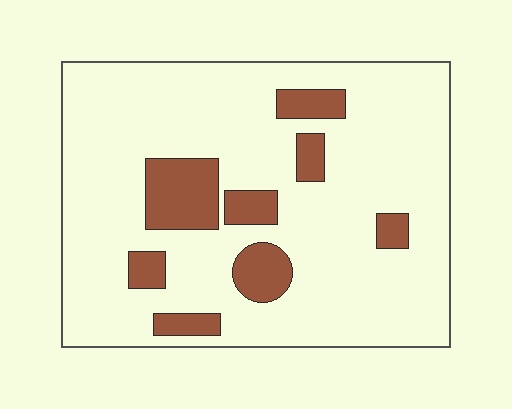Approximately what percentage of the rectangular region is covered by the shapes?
Approximately 15%.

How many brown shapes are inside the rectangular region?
8.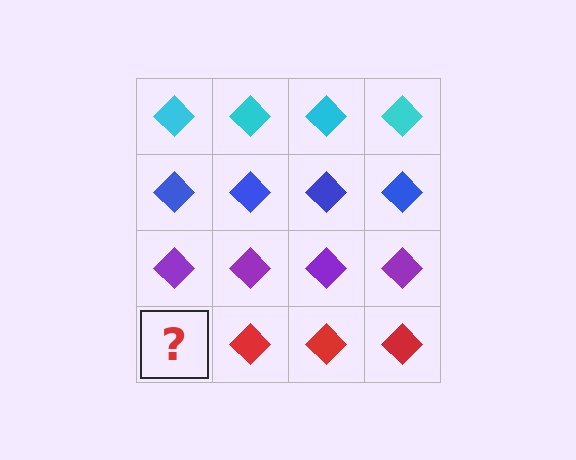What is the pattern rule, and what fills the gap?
The rule is that each row has a consistent color. The gap should be filled with a red diamond.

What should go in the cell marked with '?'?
The missing cell should contain a red diamond.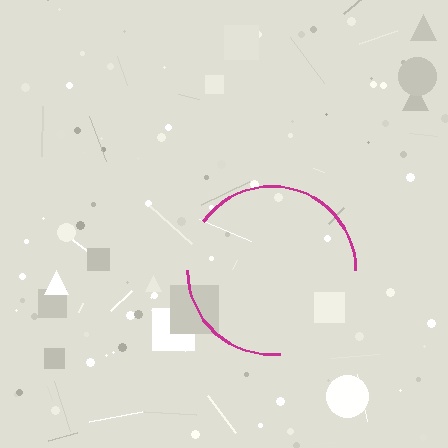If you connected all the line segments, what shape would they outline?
They would outline a circle.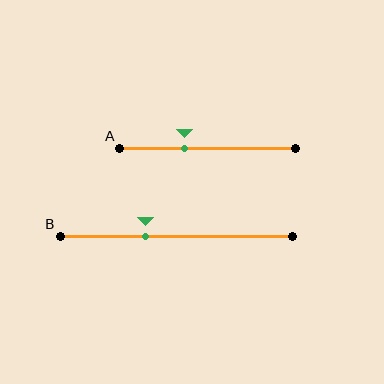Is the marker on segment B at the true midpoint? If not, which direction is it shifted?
No, the marker on segment B is shifted to the left by about 13% of the segment length.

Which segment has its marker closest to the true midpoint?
Segment B has its marker closest to the true midpoint.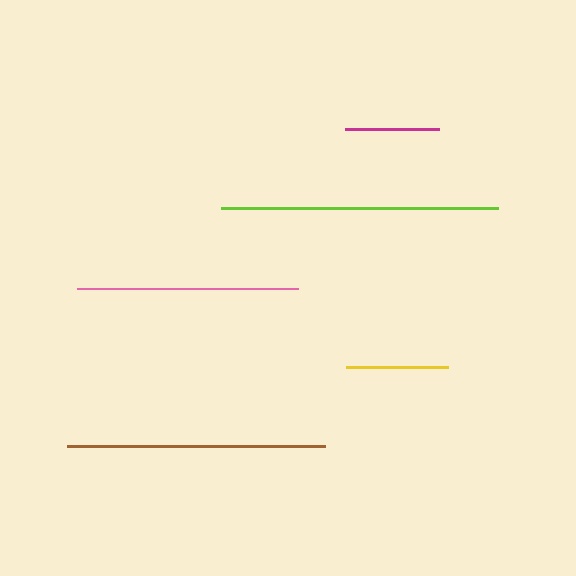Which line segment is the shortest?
The magenta line is the shortest at approximately 94 pixels.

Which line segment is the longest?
The lime line is the longest at approximately 277 pixels.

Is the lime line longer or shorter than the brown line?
The lime line is longer than the brown line.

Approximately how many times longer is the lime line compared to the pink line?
The lime line is approximately 1.3 times the length of the pink line.